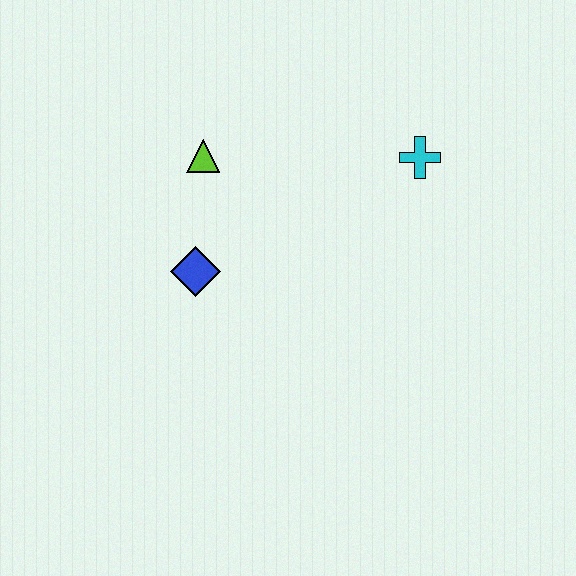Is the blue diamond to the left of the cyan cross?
Yes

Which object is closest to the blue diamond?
The lime triangle is closest to the blue diamond.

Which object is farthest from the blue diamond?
The cyan cross is farthest from the blue diamond.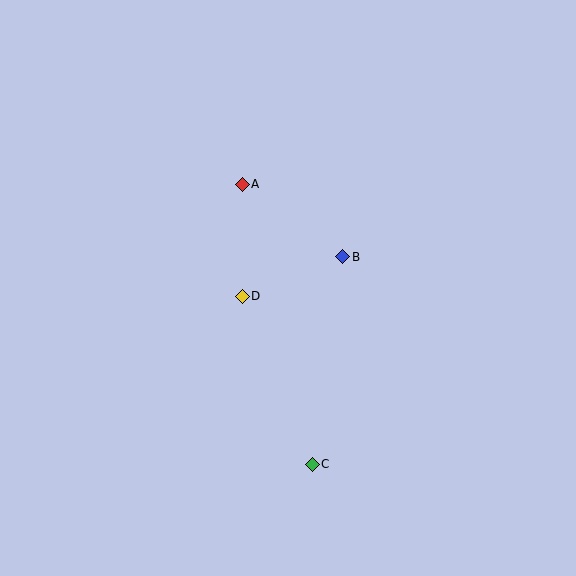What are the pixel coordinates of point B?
Point B is at (343, 257).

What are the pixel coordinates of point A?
Point A is at (242, 184).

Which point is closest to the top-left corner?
Point A is closest to the top-left corner.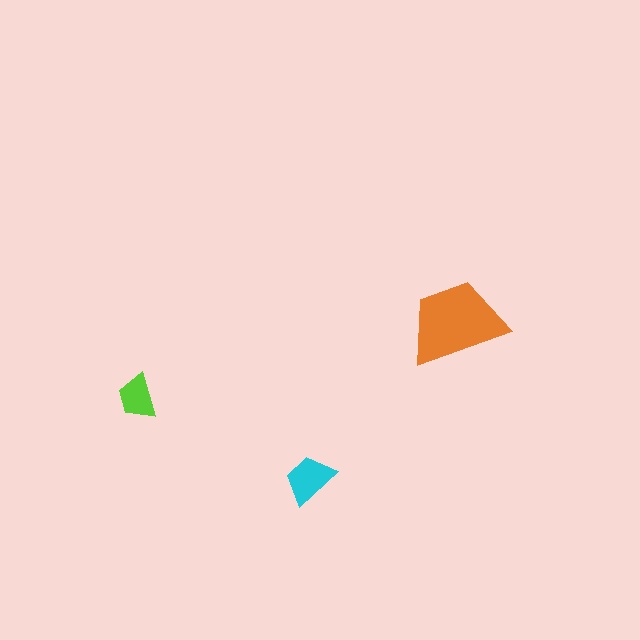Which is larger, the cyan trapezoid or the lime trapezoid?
The cyan one.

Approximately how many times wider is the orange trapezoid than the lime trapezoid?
About 2 times wider.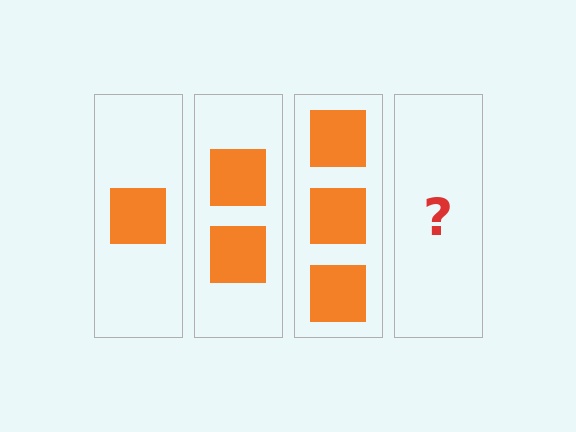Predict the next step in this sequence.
The next step is 4 squares.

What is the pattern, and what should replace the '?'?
The pattern is that each step adds one more square. The '?' should be 4 squares.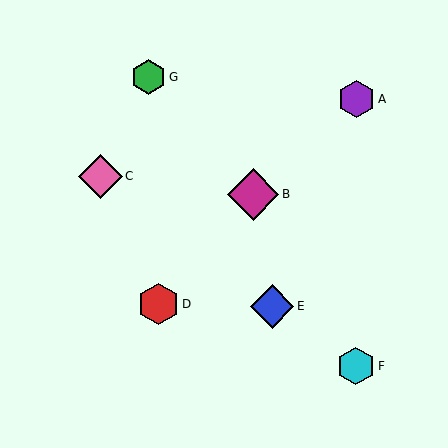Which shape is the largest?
The magenta diamond (labeled B) is the largest.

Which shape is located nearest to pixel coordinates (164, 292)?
The red hexagon (labeled D) at (158, 304) is nearest to that location.